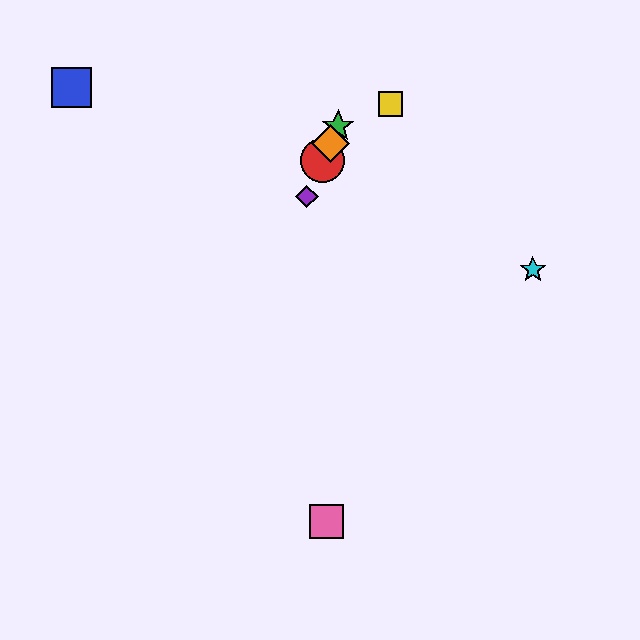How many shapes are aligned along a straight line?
4 shapes (the red circle, the green star, the purple diamond, the orange diamond) are aligned along a straight line.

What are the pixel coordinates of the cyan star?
The cyan star is at (533, 270).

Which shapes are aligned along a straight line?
The red circle, the green star, the purple diamond, the orange diamond are aligned along a straight line.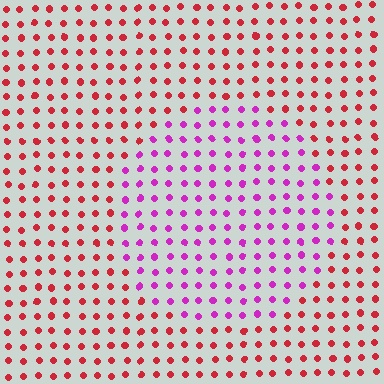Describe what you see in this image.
The image is filled with small red elements in a uniform arrangement. A circle-shaped region is visible where the elements are tinted to a slightly different hue, forming a subtle color boundary.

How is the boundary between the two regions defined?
The boundary is defined purely by a slight shift in hue (about 50 degrees). Spacing, size, and orientation are identical on both sides.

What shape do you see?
I see a circle.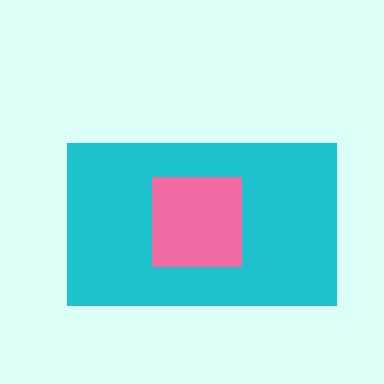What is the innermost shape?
The pink square.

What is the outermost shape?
The cyan rectangle.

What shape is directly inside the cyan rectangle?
The pink square.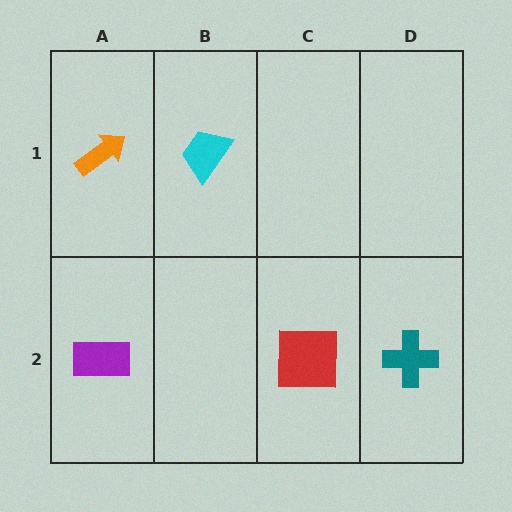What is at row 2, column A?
A purple rectangle.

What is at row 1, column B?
A cyan trapezoid.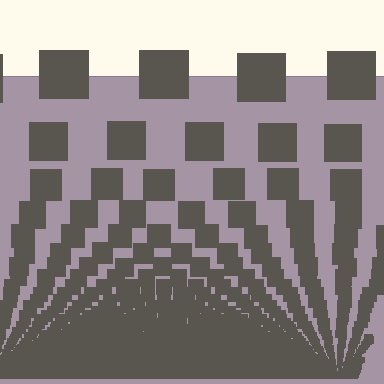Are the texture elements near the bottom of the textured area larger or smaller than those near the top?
Smaller. The gradient is inverted — elements near the bottom are smaller and denser.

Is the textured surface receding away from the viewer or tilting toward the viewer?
The surface appears to tilt toward the viewer. Texture elements get larger and sparser toward the top.